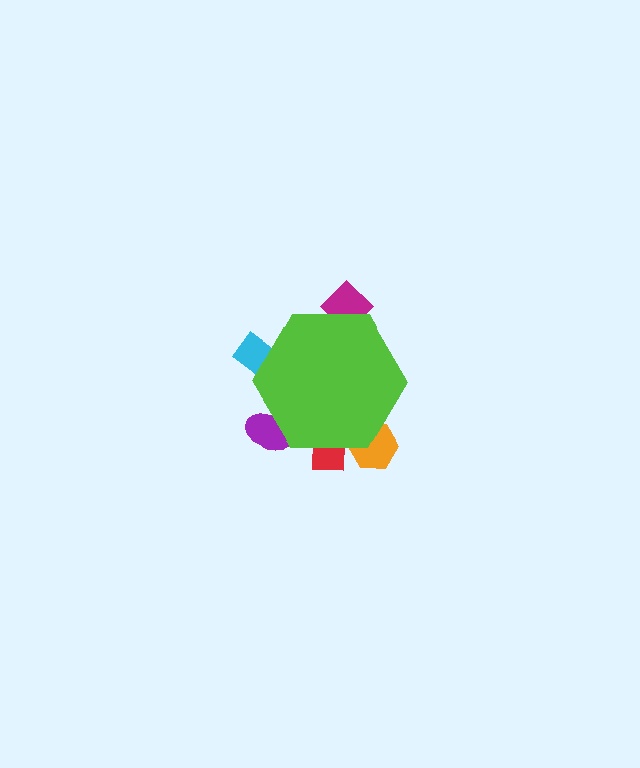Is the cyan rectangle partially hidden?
Yes, the cyan rectangle is partially hidden behind the lime hexagon.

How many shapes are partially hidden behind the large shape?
5 shapes are partially hidden.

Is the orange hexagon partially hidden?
Yes, the orange hexagon is partially hidden behind the lime hexagon.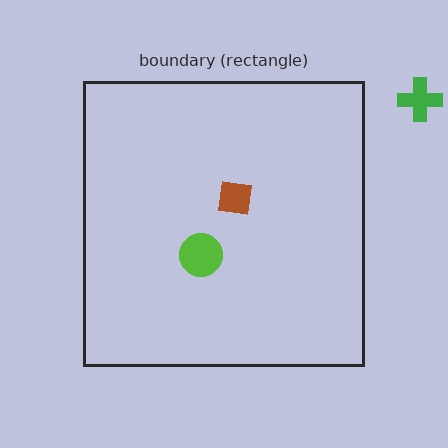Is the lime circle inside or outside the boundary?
Inside.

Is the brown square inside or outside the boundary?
Inside.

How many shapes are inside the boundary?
2 inside, 1 outside.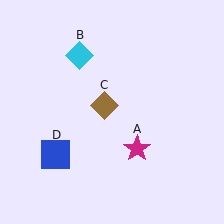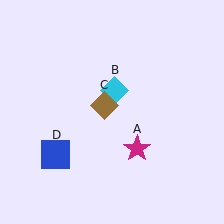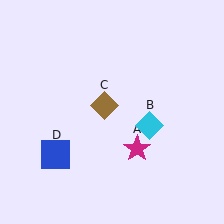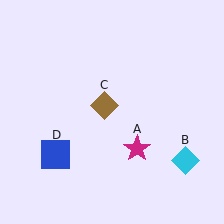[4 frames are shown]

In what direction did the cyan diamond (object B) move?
The cyan diamond (object B) moved down and to the right.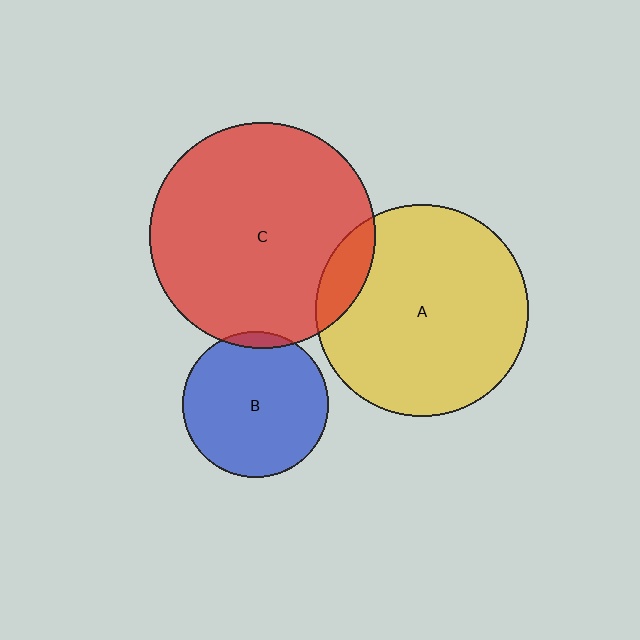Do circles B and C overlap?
Yes.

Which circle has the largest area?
Circle C (red).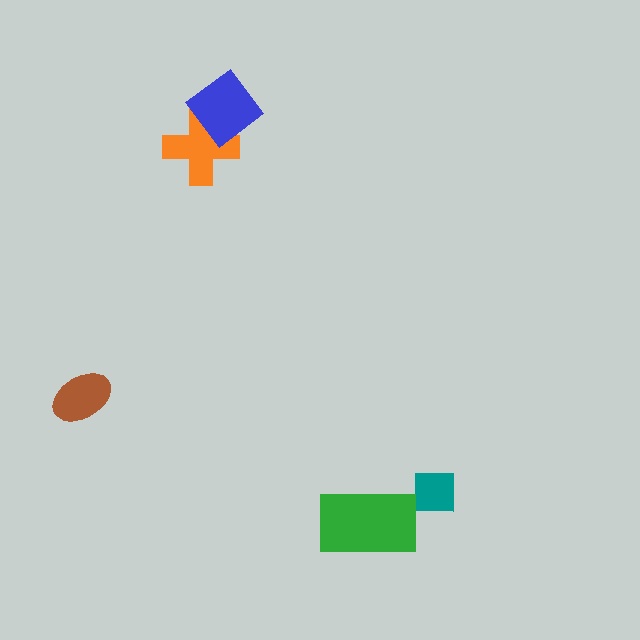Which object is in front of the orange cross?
The blue diamond is in front of the orange cross.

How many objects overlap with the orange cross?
1 object overlaps with the orange cross.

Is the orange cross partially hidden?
Yes, it is partially covered by another shape.